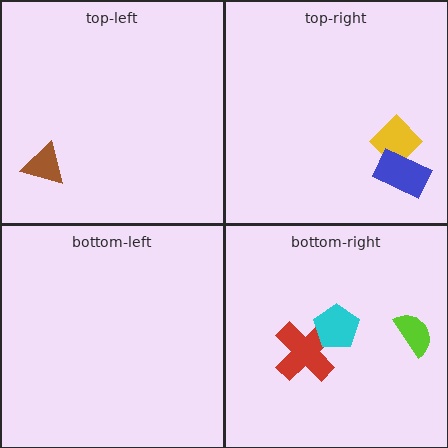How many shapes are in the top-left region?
1.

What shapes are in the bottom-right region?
The lime semicircle, the red cross, the cyan pentagon.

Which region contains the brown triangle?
The top-left region.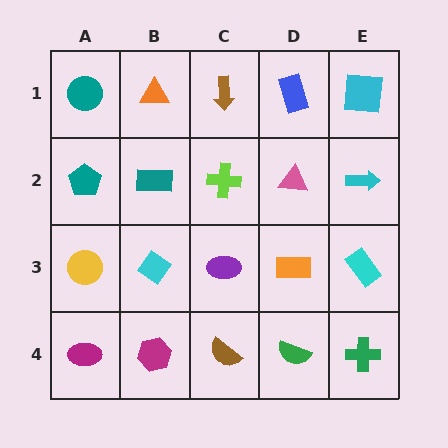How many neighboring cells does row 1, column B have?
3.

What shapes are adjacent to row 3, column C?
A lime cross (row 2, column C), a brown semicircle (row 4, column C), a cyan diamond (row 3, column B), an orange rectangle (row 3, column D).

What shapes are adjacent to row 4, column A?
A yellow circle (row 3, column A), a magenta hexagon (row 4, column B).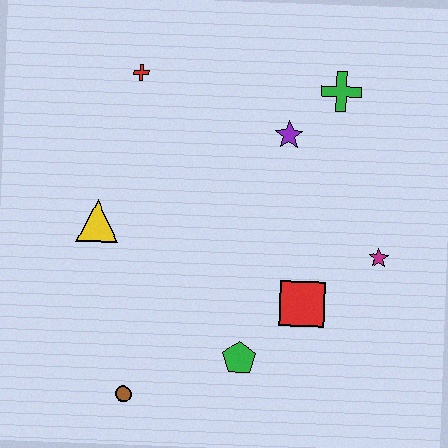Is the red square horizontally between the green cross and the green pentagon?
Yes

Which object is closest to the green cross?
The purple star is closest to the green cross.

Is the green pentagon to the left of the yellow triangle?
No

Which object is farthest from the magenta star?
The red cross is farthest from the magenta star.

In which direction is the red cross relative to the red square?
The red cross is above the red square.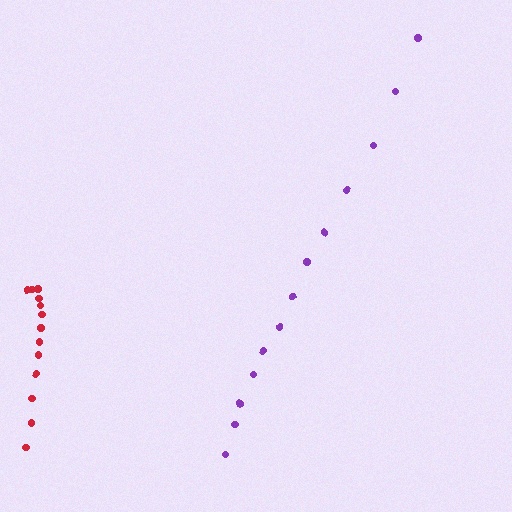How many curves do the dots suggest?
There are 2 distinct paths.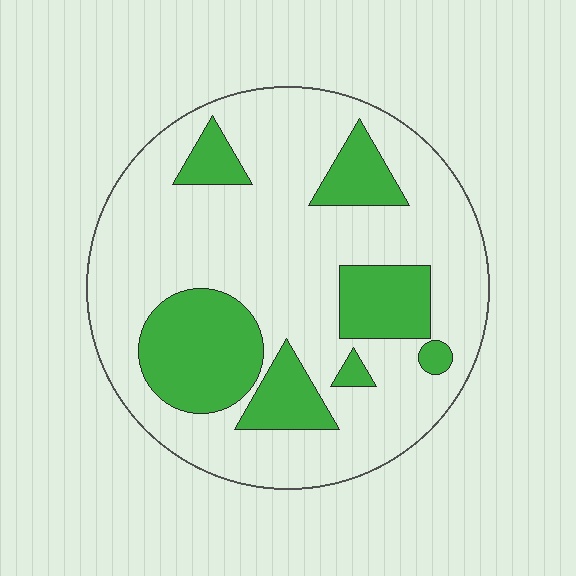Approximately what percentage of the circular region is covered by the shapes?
Approximately 25%.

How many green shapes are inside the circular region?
7.